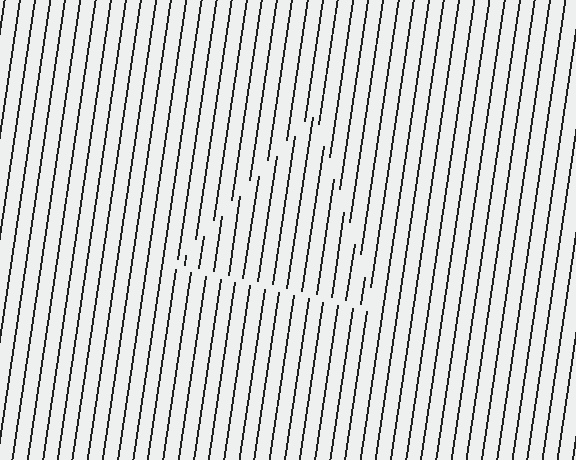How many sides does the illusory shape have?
3 sides — the line-ends trace a triangle.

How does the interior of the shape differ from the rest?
The interior of the shape contains the same grating, shifted by half a period — the contour is defined by the phase discontinuity where line-ends from the inner and outer gratings abut.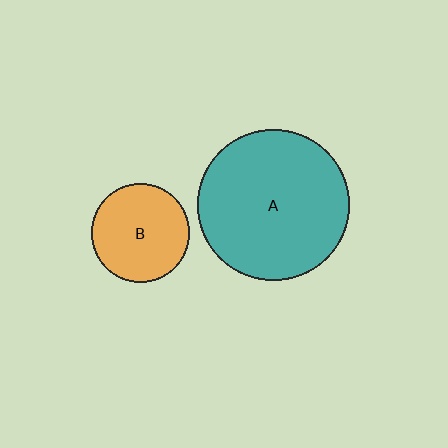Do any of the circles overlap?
No, none of the circles overlap.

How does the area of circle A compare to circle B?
Approximately 2.4 times.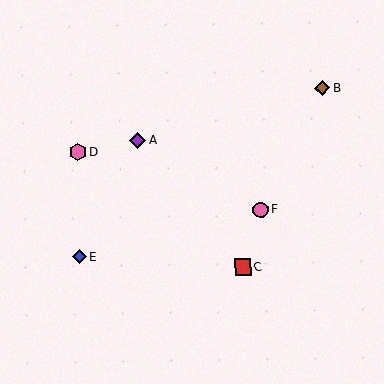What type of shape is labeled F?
Shape F is a pink circle.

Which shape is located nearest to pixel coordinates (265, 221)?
The pink circle (labeled F) at (261, 210) is nearest to that location.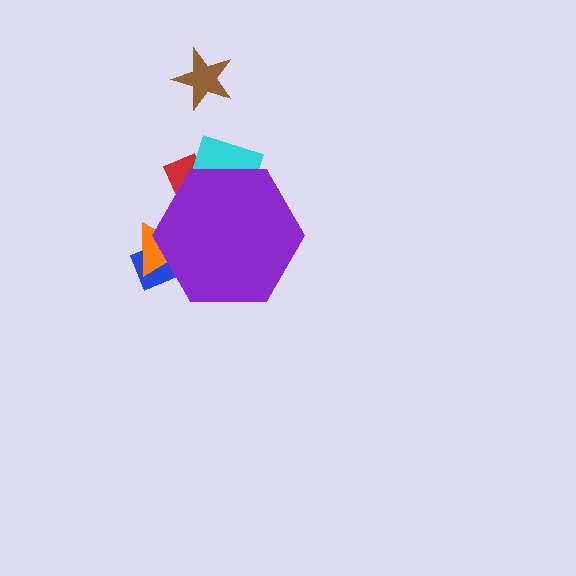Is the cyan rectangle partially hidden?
Yes, the cyan rectangle is partially hidden behind the purple hexagon.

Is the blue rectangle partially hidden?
Yes, the blue rectangle is partially hidden behind the purple hexagon.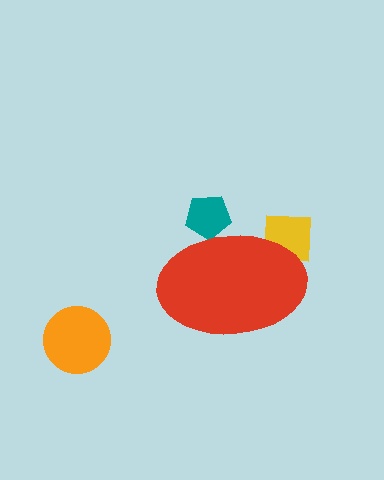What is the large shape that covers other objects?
A red ellipse.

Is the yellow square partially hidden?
Yes, the yellow square is partially hidden behind the red ellipse.